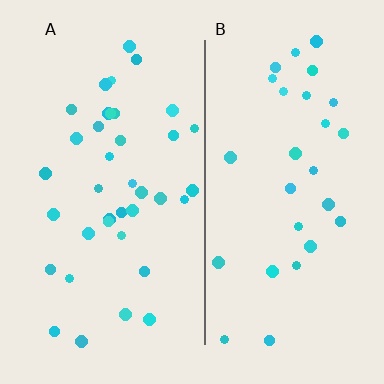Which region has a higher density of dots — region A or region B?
A (the left).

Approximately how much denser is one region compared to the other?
Approximately 1.3× — region A over region B.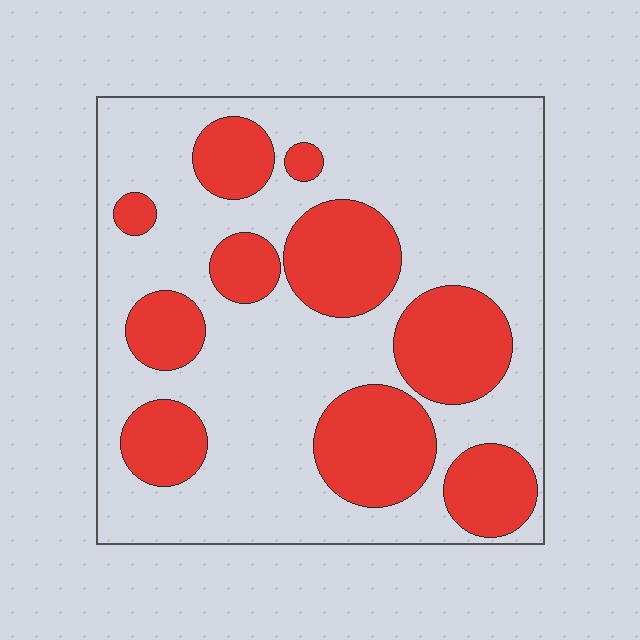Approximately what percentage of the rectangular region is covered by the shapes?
Approximately 30%.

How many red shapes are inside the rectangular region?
10.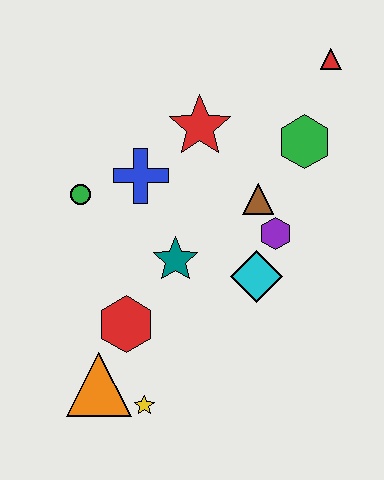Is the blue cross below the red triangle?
Yes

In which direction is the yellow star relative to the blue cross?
The yellow star is below the blue cross.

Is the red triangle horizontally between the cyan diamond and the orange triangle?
No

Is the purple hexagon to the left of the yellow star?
No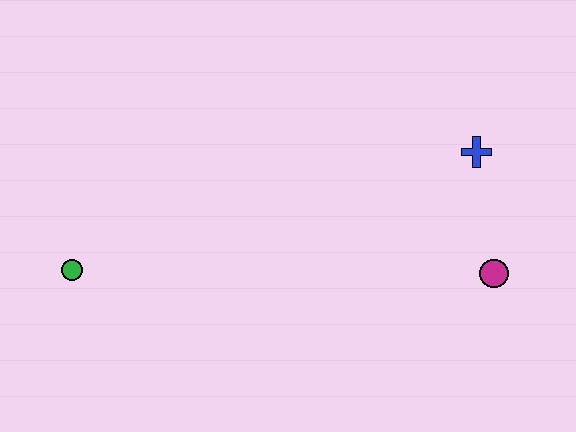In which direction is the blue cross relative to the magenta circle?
The blue cross is above the magenta circle.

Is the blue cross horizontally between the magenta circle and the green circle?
Yes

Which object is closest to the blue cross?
The magenta circle is closest to the blue cross.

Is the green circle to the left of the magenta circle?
Yes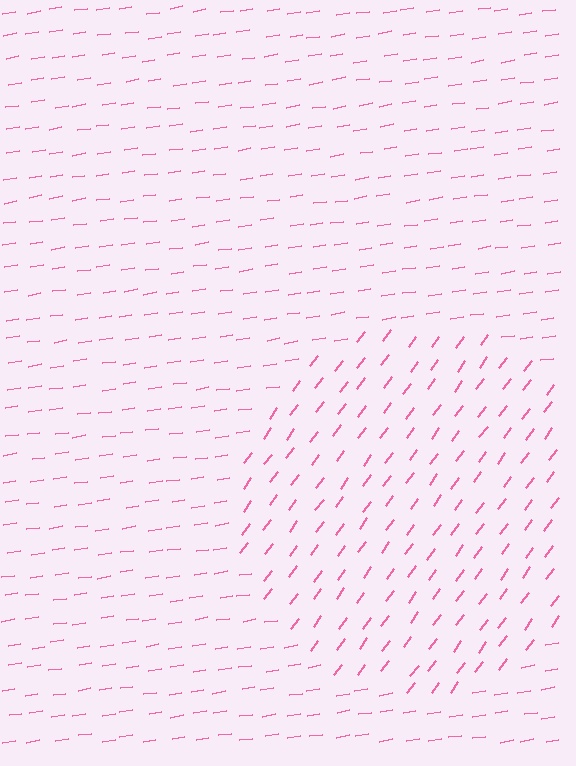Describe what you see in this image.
The image is filled with small pink line segments. A circle region in the image has lines oriented differently from the surrounding lines, creating a visible texture boundary.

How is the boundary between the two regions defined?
The boundary is defined purely by a change in line orientation (approximately 45 degrees difference). All lines are the same color and thickness.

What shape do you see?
I see a circle.